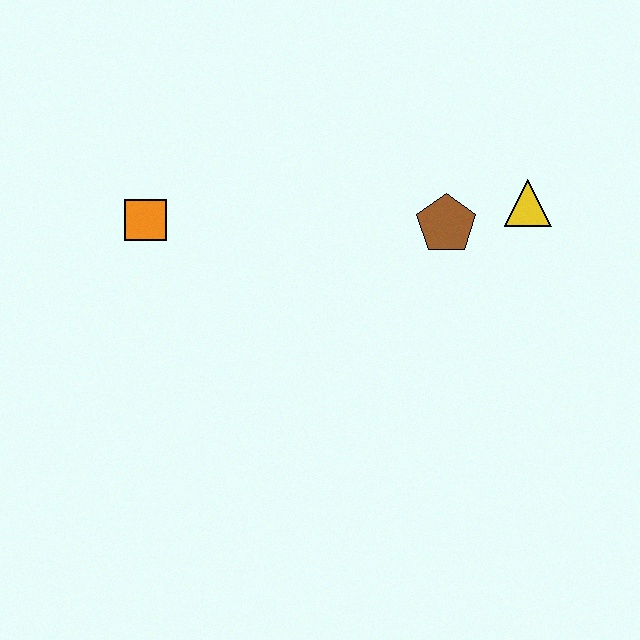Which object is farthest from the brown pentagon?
The orange square is farthest from the brown pentagon.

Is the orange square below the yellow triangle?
Yes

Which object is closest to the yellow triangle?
The brown pentagon is closest to the yellow triangle.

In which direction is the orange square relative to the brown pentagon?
The orange square is to the left of the brown pentagon.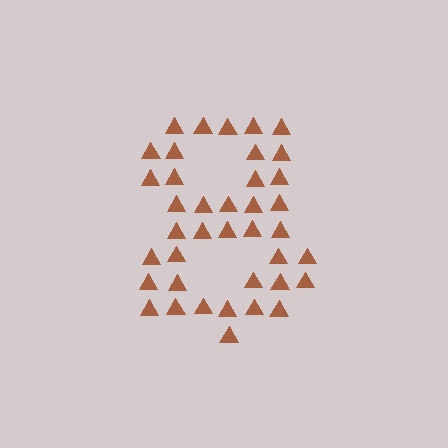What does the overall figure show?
The overall figure shows the digit 8.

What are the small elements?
The small elements are triangles.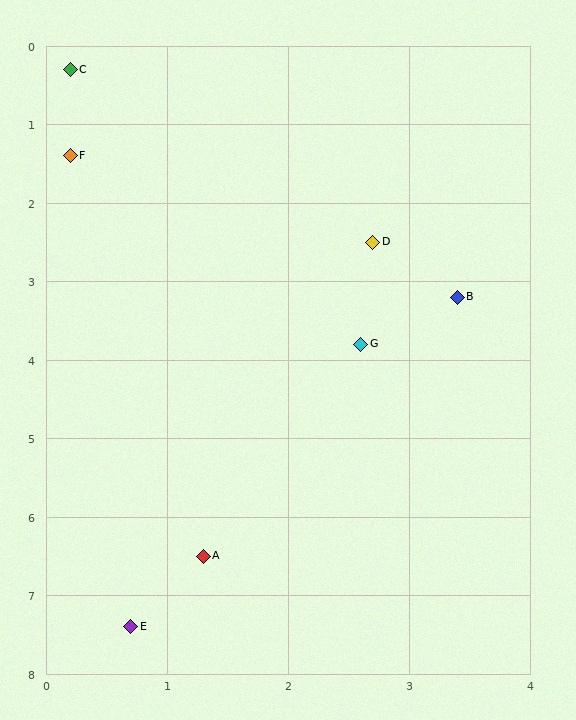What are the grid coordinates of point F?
Point F is at approximately (0.2, 1.4).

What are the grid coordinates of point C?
Point C is at approximately (0.2, 0.3).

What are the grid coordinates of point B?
Point B is at approximately (3.4, 3.2).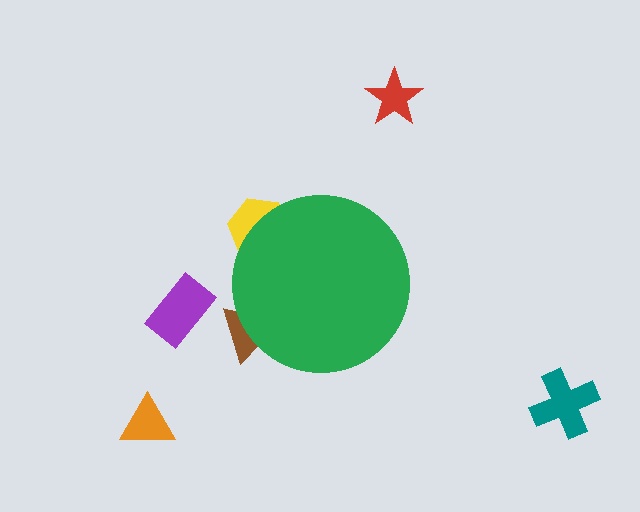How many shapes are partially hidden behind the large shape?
2 shapes are partially hidden.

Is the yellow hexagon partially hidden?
Yes, the yellow hexagon is partially hidden behind the green circle.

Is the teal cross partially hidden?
No, the teal cross is fully visible.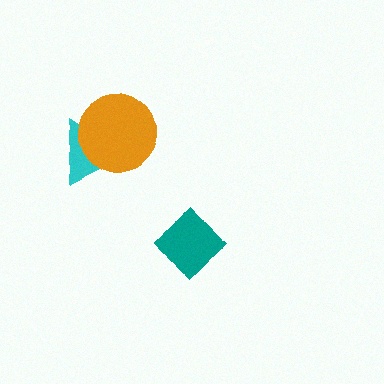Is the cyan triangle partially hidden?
Yes, it is partially covered by another shape.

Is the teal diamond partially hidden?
No, no other shape covers it.